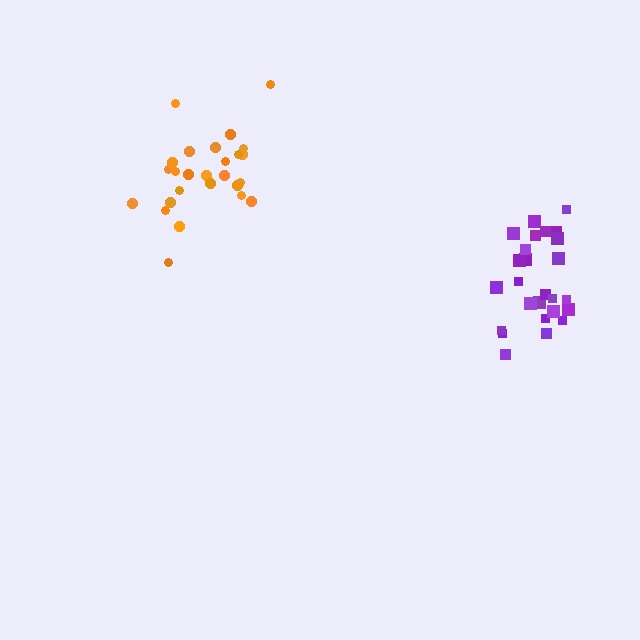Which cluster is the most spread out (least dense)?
Purple.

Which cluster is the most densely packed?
Orange.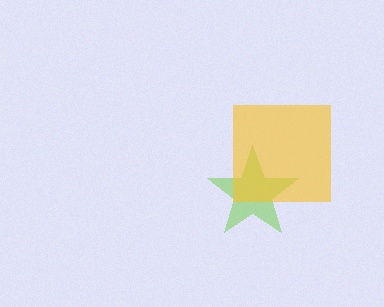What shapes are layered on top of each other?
The layered shapes are: a lime star, a yellow square.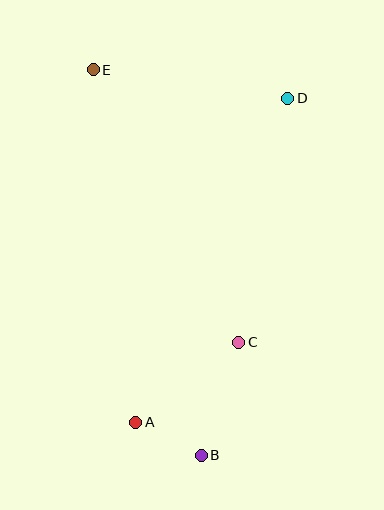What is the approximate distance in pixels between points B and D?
The distance between B and D is approximately 367 pixels.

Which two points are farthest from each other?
Points B and E are farthest from each other.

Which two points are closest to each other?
Points A and B are closest to each other.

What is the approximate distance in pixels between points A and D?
The distance between A and D is approximately 358 pixels.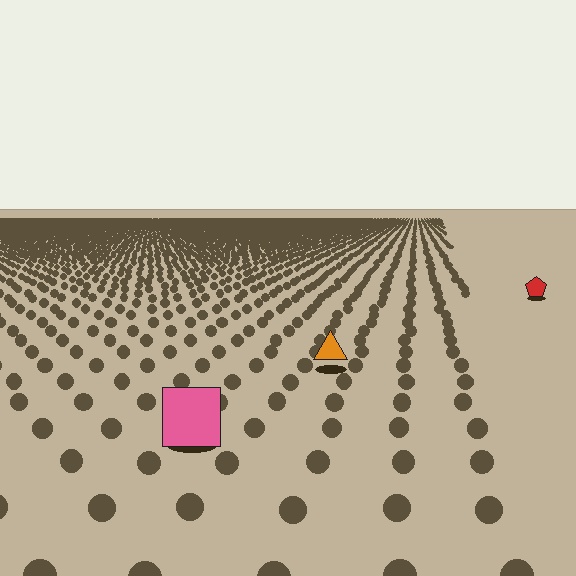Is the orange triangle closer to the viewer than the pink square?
No. The pink square is closer — you can tell from the texture gradient: the ground texture is coarser near it.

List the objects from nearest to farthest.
From nearest to farthest: the pink square, the orange triangle, the red pentagon.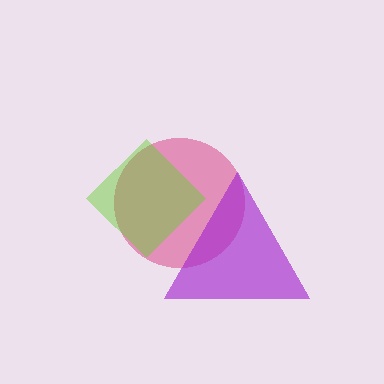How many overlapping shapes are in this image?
There are 3 overlapping shapes in the image.